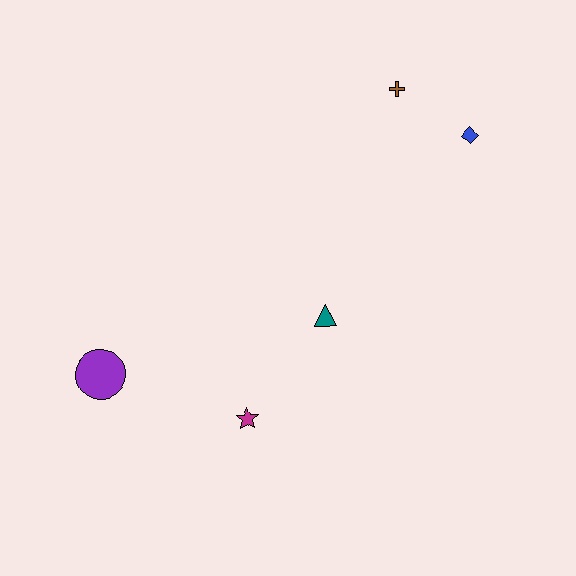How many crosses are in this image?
There is 1 cross.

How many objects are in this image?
There are 5 objects.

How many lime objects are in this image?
There are no lime objects.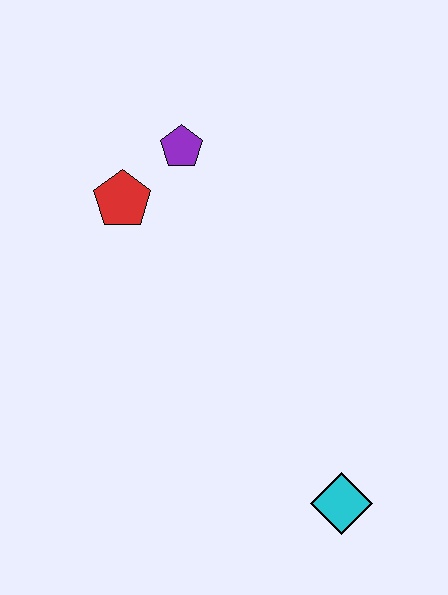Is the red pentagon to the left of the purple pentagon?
Yes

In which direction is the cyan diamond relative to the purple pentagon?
The cyan diamond is below the purple pentagon.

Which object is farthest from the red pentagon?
The cyan diamond is farthest from the red pentagon.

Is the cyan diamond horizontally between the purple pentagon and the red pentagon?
No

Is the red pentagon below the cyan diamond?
No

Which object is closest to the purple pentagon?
The red pentagon is closest to the purple pentagon.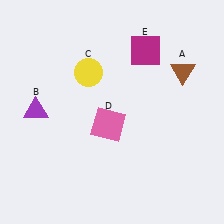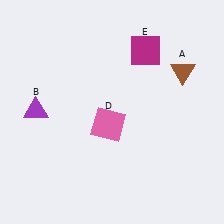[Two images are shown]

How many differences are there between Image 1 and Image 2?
There is 1 difference between the two images.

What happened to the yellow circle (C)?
The yellow circle (C) was removed in Image 2. It was in the top-left area of Image 1.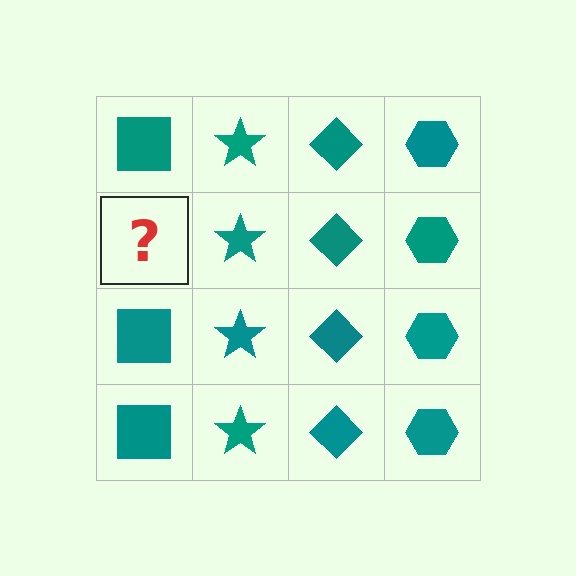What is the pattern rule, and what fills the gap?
The rule is that each column has a consistent shape. The gap should be filled with a teal square.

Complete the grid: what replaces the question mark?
The question mark should be replaced with a teal square.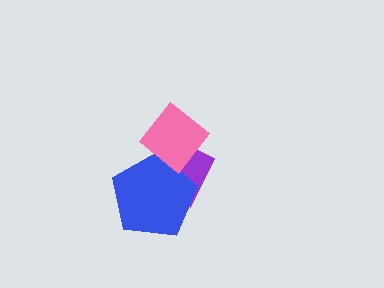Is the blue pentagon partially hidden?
Yes, it is partially covered by another shape.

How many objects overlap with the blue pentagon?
2 objects overlap with the blue pentagon.